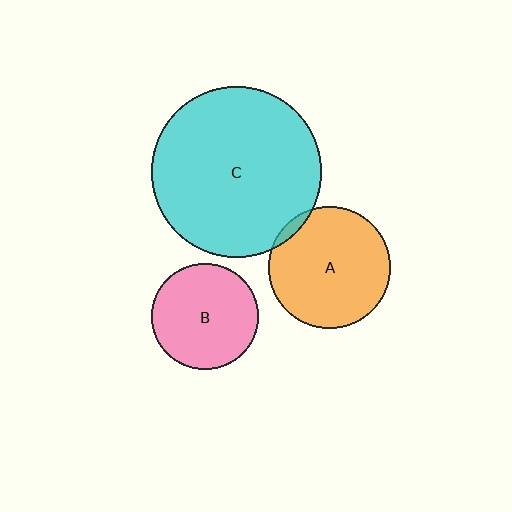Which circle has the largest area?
Circle C (cyan).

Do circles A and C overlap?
Yes.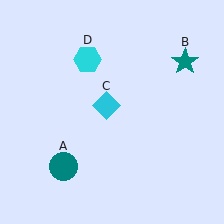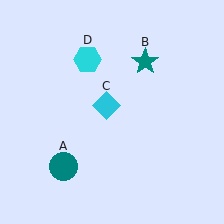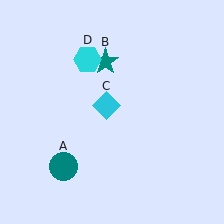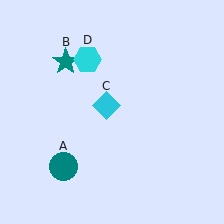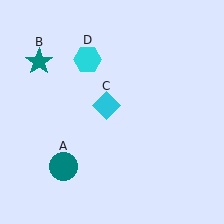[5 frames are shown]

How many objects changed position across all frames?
1 object changed position: teal star (object B).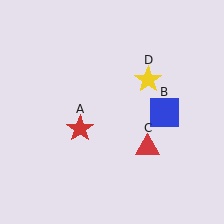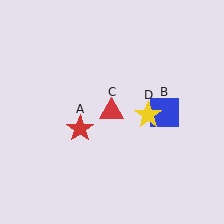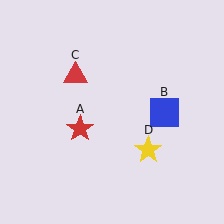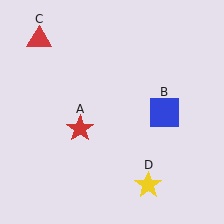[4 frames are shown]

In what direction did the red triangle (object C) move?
The red triangle (object C) moved up and to the left.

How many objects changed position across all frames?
2 objects changed position: red triangle (object C), yellow star (object D).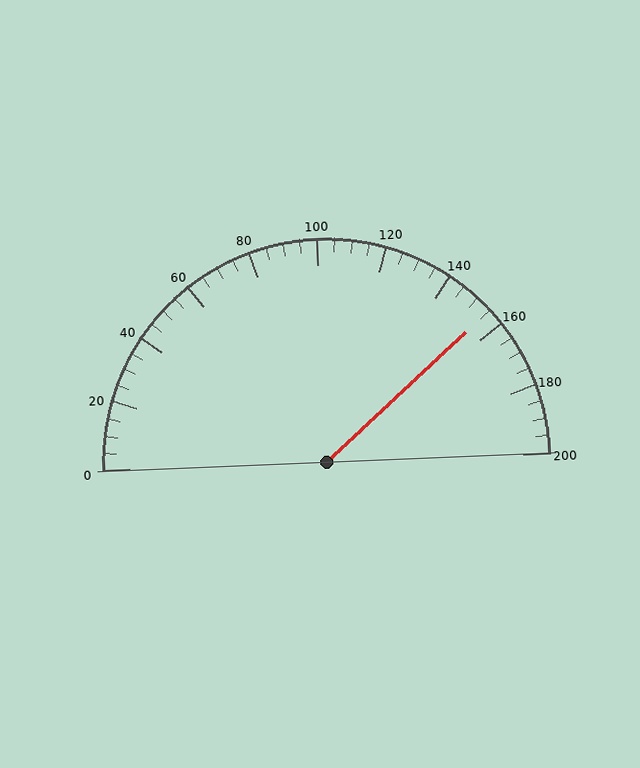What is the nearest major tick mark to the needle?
The nearest major tick mark is 160.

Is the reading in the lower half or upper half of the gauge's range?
The reading is in the upper half of the range (0 to 200).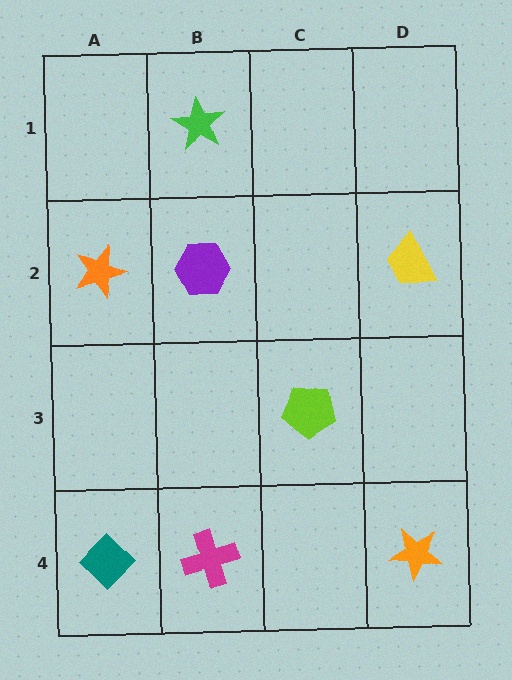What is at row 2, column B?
A purple hexagon.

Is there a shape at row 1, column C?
No, that cell is empty.